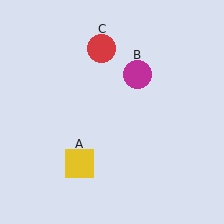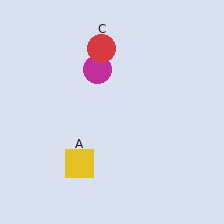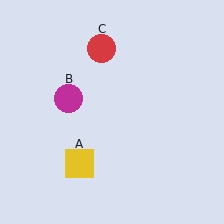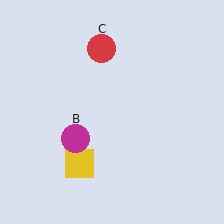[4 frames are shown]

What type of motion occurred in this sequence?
The magenta circle (object B) rotated counterclockwise around the center of the scene.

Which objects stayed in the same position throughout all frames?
Yellow square (object A) and red circle (object C) remained stationary.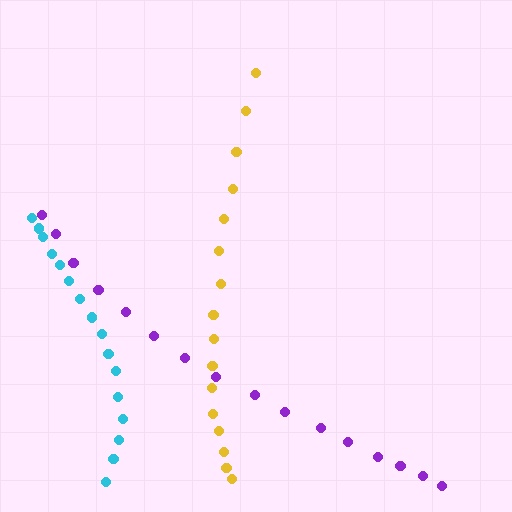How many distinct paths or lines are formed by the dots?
There are 3 distinct paths.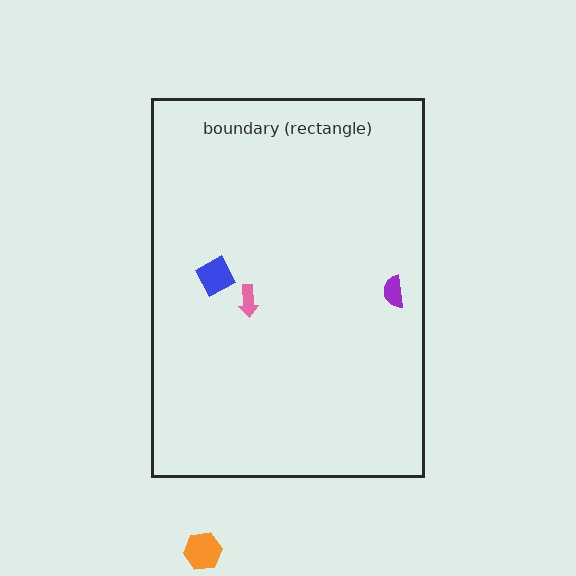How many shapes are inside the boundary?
3 inside, 1 outside.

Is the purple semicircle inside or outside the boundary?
Inside.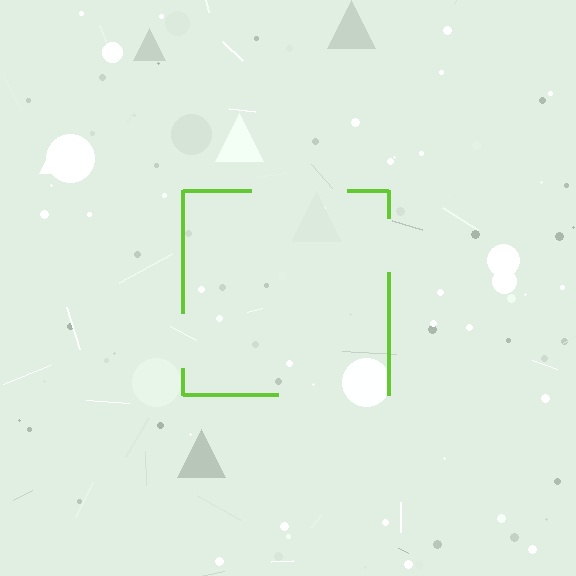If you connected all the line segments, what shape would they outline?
They would outline a square.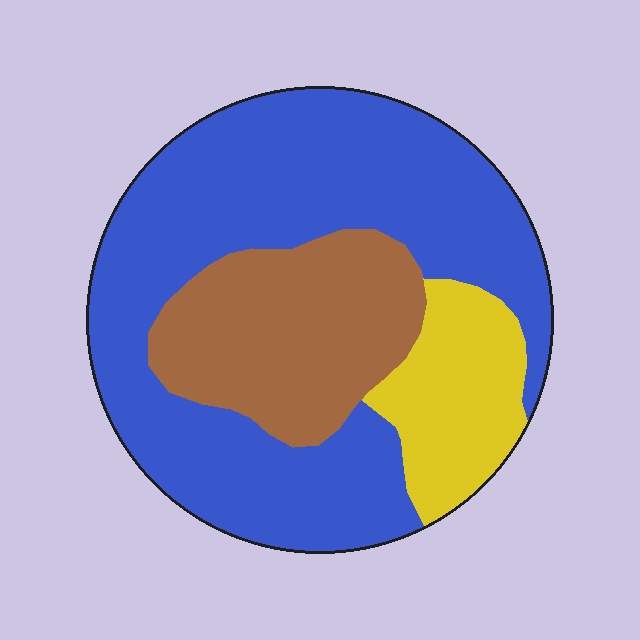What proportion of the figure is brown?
Brown covers 24% of the figure.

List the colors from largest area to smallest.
From largest to smallest: blue, brown, yellow.